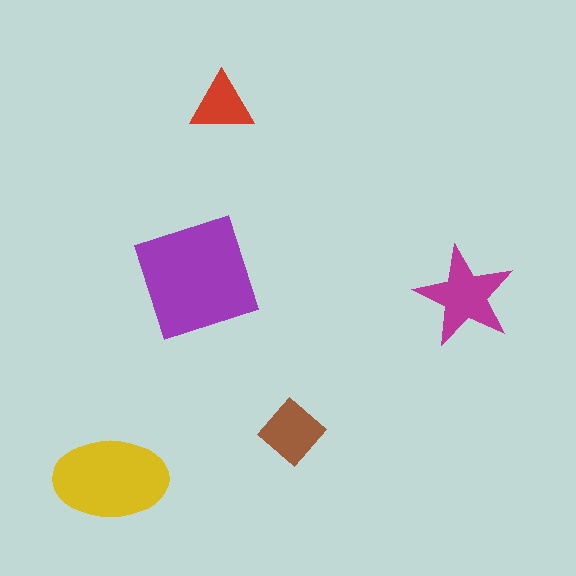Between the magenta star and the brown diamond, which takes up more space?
The magenta star.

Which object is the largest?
The purple square.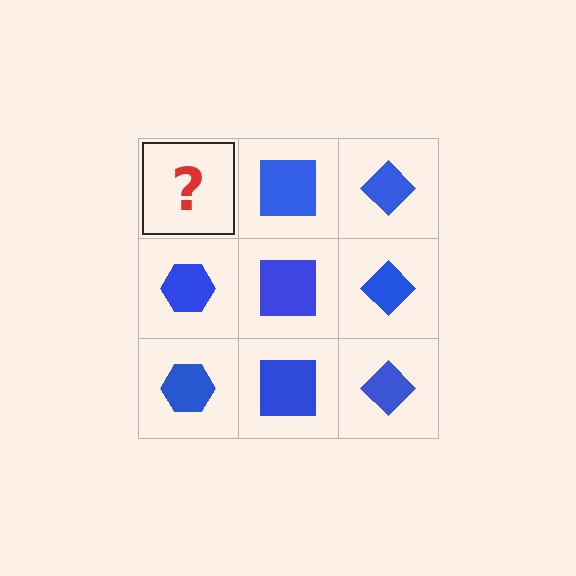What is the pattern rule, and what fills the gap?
The rule is that each column has a consistent shape. The gap should be filled with a blue hexagon.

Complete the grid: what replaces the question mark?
The question mark should be replaced with a blue hexagon.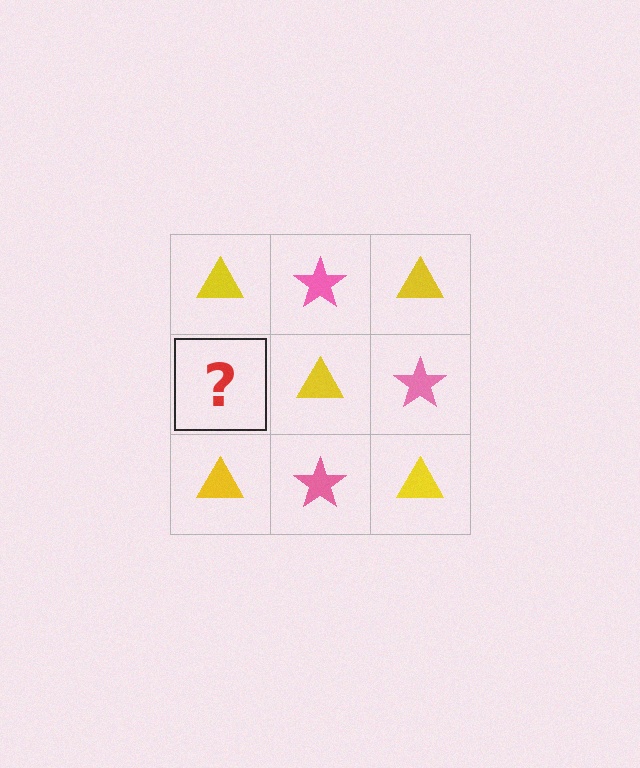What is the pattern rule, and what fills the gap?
The rule is that it alternates yellow triangle and pink star in a checkerboard pattern. The gap should be filled with a pink star.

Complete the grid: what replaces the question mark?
The question mark should be replaced with a pink star.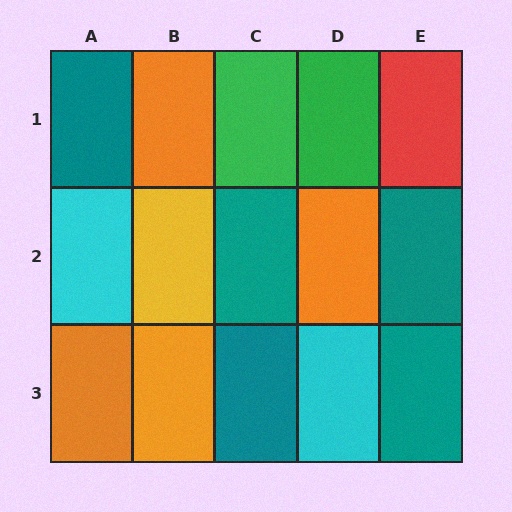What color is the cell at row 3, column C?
Teal.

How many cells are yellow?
1 cell is yellow.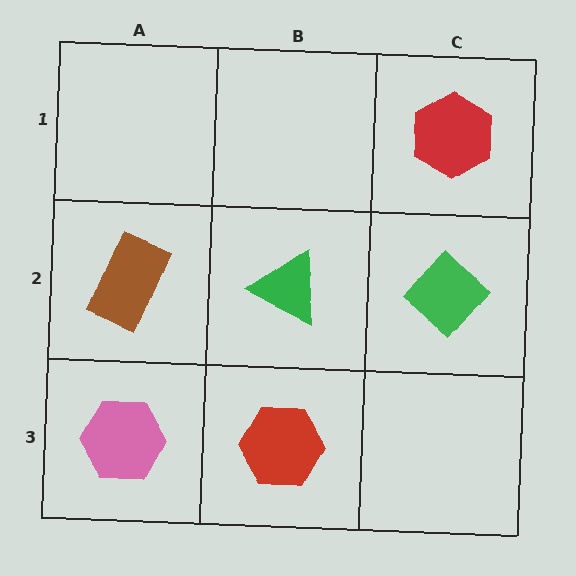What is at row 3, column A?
A pink hexagon.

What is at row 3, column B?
A red hexagon.